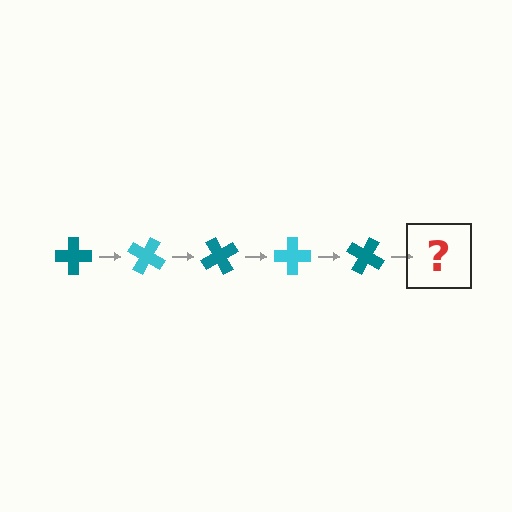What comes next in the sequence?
The next element should be a cyan cross, rotated 150 degrees from the start.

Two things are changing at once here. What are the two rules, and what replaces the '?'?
The two rules are that it rotates 30 degrees each step and the color cycles through teal and cyan. The '?' should be a cyan cross, rotated 150 degrees from the start.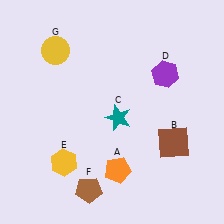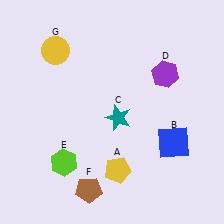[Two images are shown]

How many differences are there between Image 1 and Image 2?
There are 3 differences between the two images.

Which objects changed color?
A changed from orange to yellow. B changed from brown to blue. E changed from yellow to lime.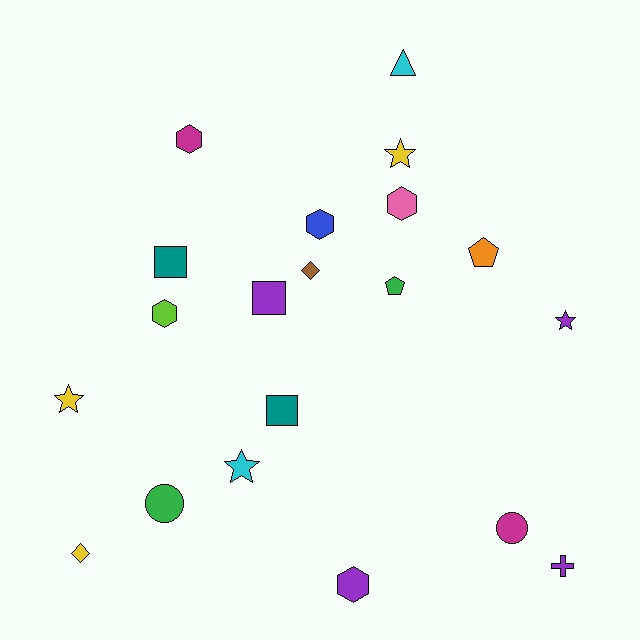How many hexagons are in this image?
There are 5 hexagons.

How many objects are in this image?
There are 20 objects.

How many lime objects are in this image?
There is 1 lime object.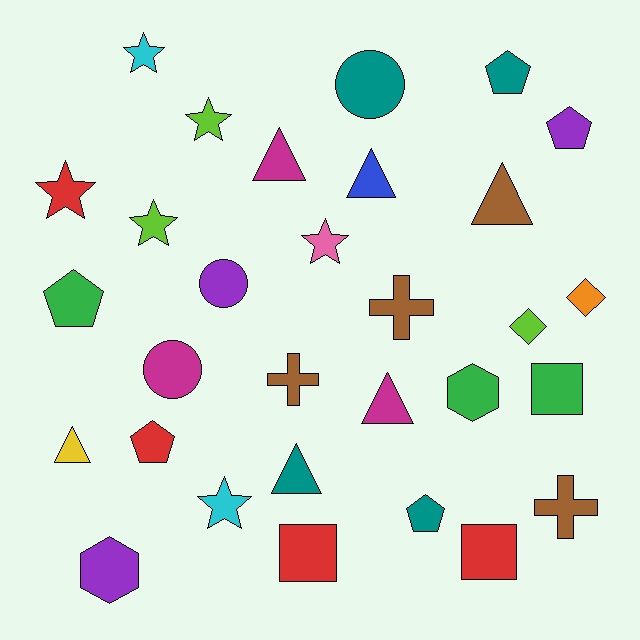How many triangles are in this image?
There are 6 triangles.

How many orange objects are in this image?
There is 1 orange object.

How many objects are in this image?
There are 30 objects.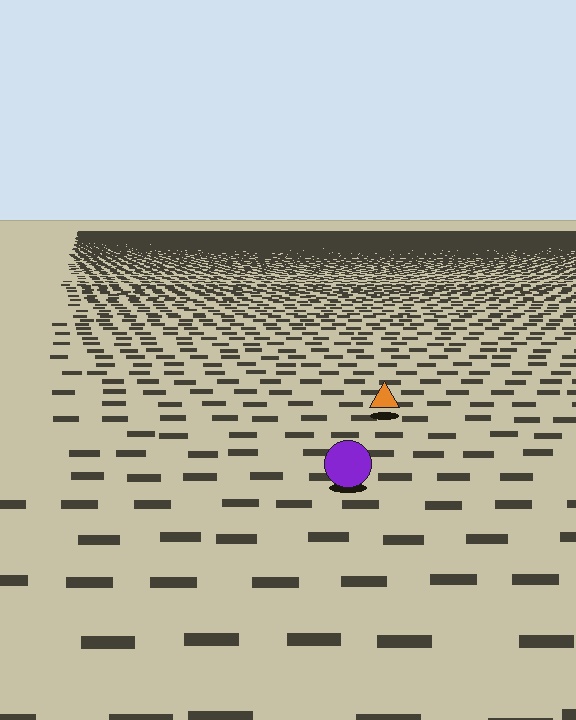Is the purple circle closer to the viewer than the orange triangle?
Yes. The purple circle is closer — you can tell from the texture gradient: the ground texture is coarser near it.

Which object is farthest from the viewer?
The orange triangle is farthest from the viewer. It appears smaller and the ground texture around it is denser.